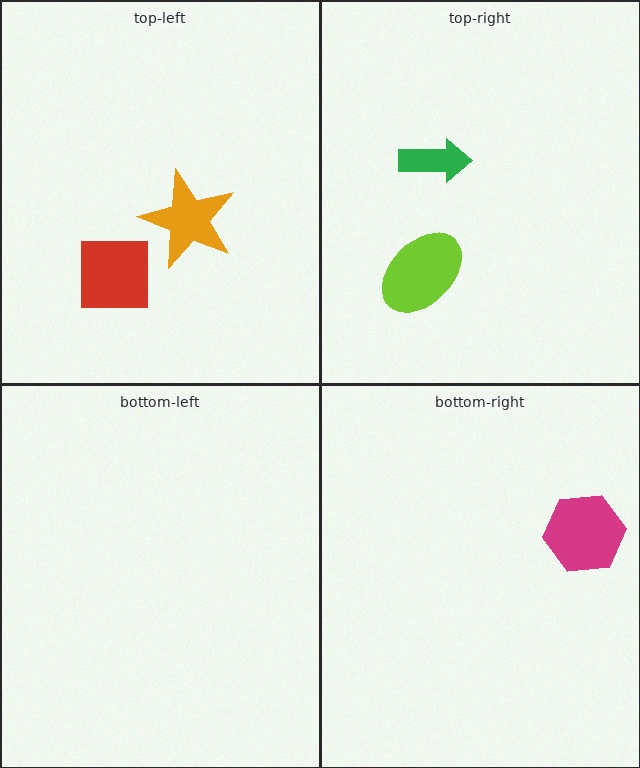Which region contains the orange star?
The top-left region.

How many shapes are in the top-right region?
2.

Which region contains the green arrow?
The top-right region.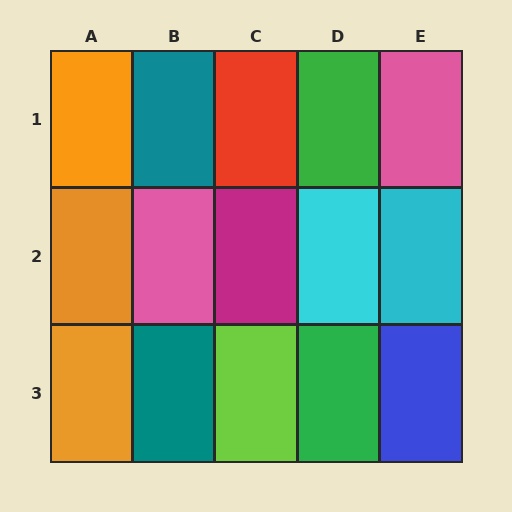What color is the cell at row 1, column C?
Red.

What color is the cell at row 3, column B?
Teal.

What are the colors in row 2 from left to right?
Orange, pink, magenta, cyan, cyan.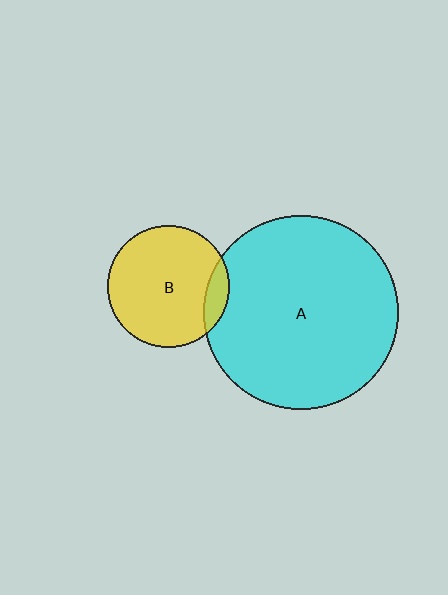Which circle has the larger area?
Circle A (cyan).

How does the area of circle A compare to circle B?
Approximately 2.5 times.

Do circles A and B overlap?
Yes.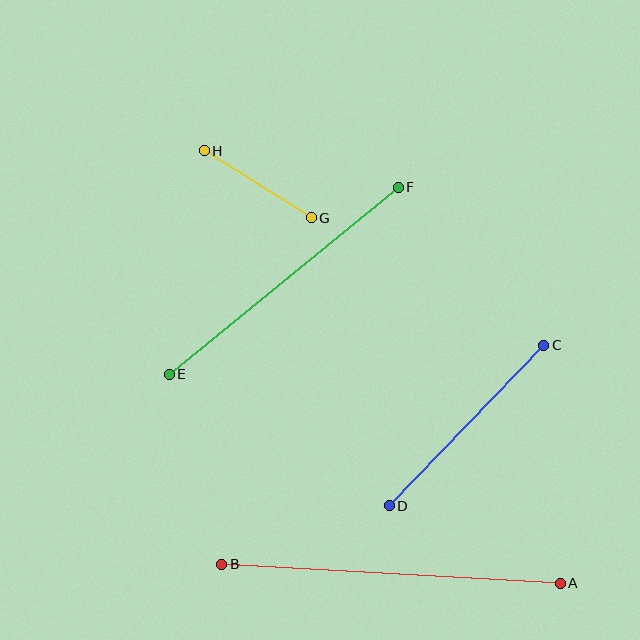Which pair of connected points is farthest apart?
Points A and B are farthest apart.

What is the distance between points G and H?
The distance is approximately 126 pixels.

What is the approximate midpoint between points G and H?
The midpoint is at approximately (258, 184) pixels.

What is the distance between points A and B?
The distance is approximately 339 pixels.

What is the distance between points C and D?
The distance is approximately 223 pixels.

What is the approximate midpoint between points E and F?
The midpoint is at approximately (284, 281) pixels.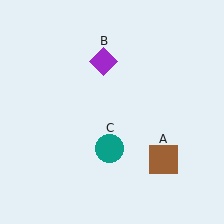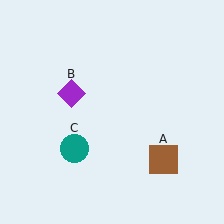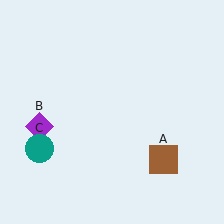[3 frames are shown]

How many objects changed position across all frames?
2 objects changed position: purple diamond (object B), teal circle (object C).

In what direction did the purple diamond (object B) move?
The purple diamond (object B) moved down and to the left.